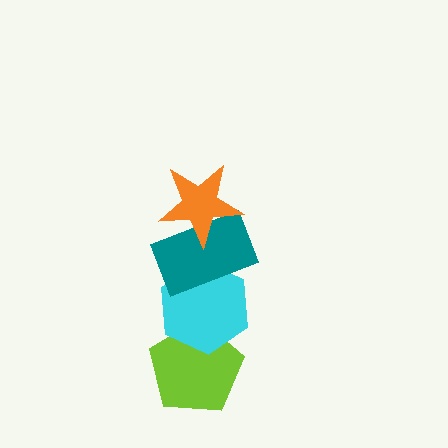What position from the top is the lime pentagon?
The lime pentagon is 4th from the top.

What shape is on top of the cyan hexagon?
The teal rectangle is on top of the cyan hexagon.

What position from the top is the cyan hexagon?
The cyan hexagon is 3rd from the top.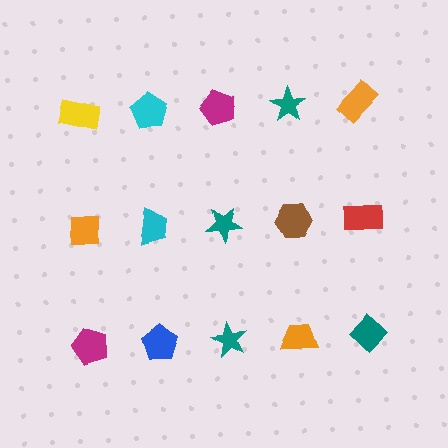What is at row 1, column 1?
A yellow rectangle.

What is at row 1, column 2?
A cyan pentagon.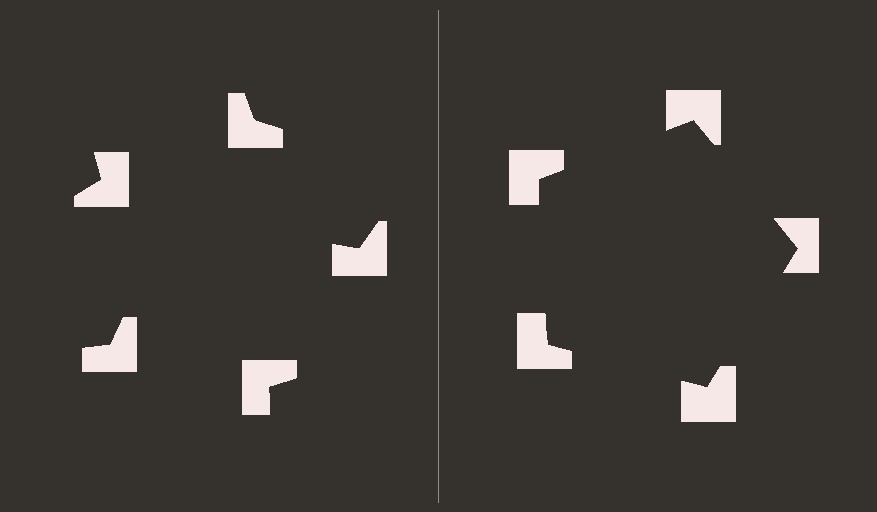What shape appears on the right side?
An illusory pentagon.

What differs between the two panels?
The notched squares are positioned identically on both sides; only the wedge orientations differ. On the right they align to a pentagon; on the left they are misaligned.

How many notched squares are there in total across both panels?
10 — 5 on each side.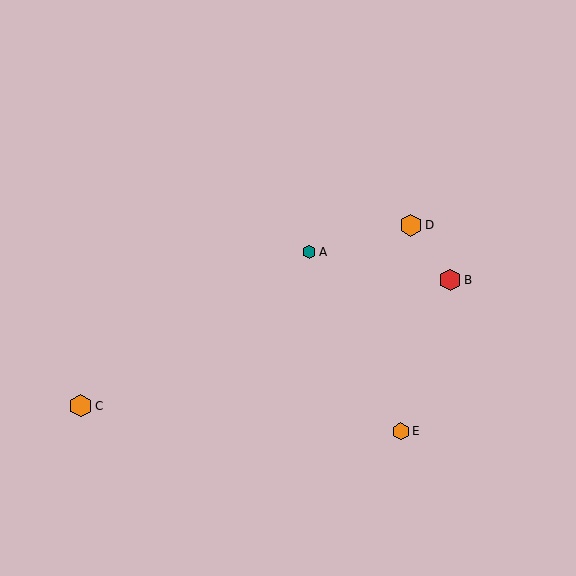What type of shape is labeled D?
Shape D is an orange hexagon.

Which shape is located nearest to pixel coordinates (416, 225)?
The orange hexagon (labeled D) at (411, 225) is nearest to that location.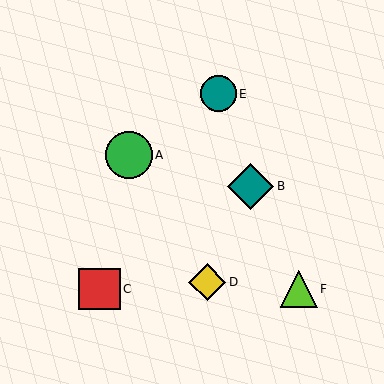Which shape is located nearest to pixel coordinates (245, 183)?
The teal diamond (labeled B) at (251, 186) is nearest to that location.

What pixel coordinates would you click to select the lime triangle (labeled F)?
Click at (299, 289) to select the lime triangle F.